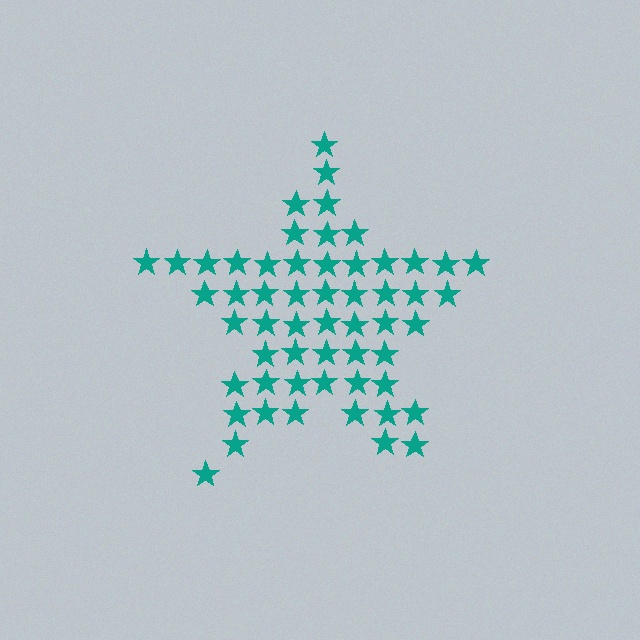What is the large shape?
The large shape is a star.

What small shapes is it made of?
It is made of small stars.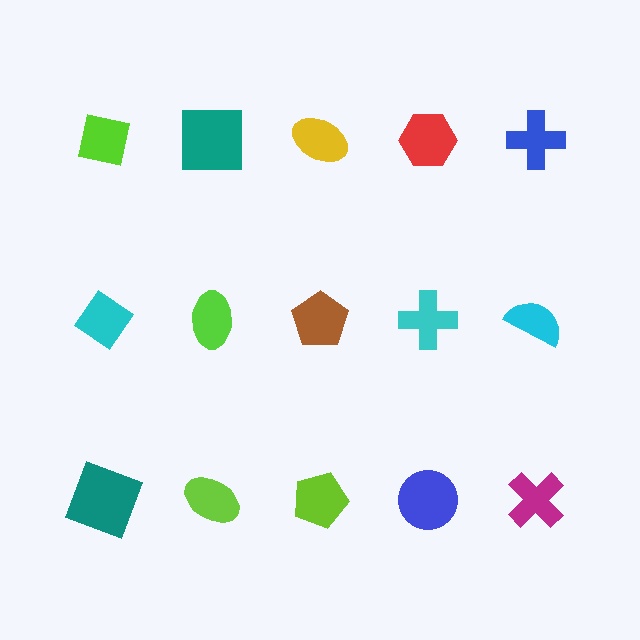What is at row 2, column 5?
A cyan semicircle.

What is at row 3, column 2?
A lime ellipse.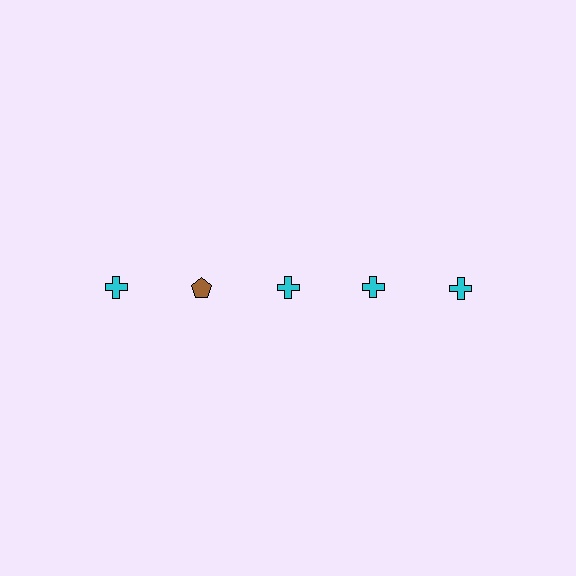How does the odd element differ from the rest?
It differs in both color (brown instead of cyan) and shape (pentagon instead of cross).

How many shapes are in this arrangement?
There are 5 shapes arranged in a grid pattern.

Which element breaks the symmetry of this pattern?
The brown pentagon in the top row, second from left column breaks the symmetry. All other shapes are cyan crosses.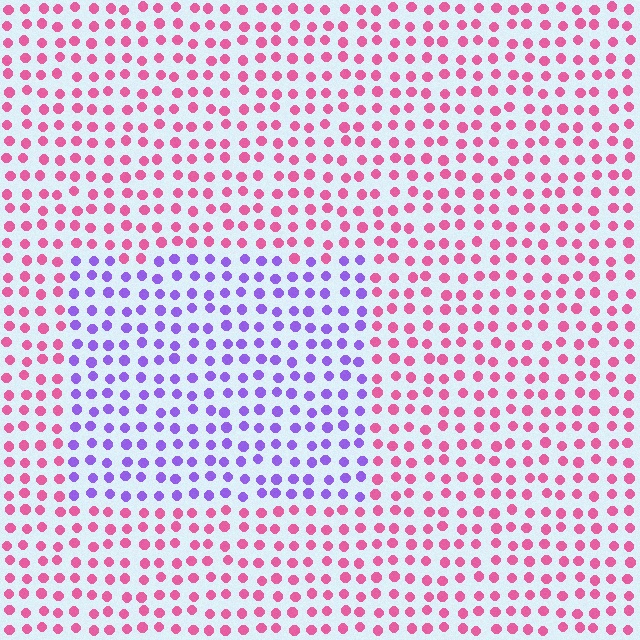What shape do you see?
I see a rectangle.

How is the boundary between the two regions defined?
The boundary is defined purely by a slight shift in hue (about 66 degrees). Spacing, size, and orientation are identical on both sides.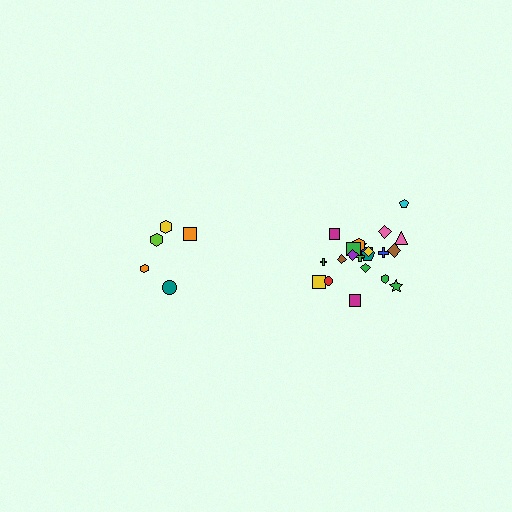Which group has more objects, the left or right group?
The right group.